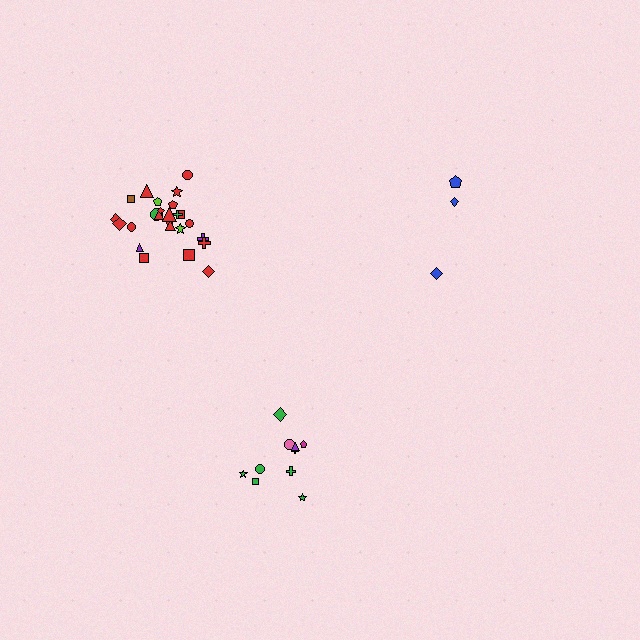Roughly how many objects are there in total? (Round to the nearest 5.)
Roughly 40 objects in total.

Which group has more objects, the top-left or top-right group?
The top-left group.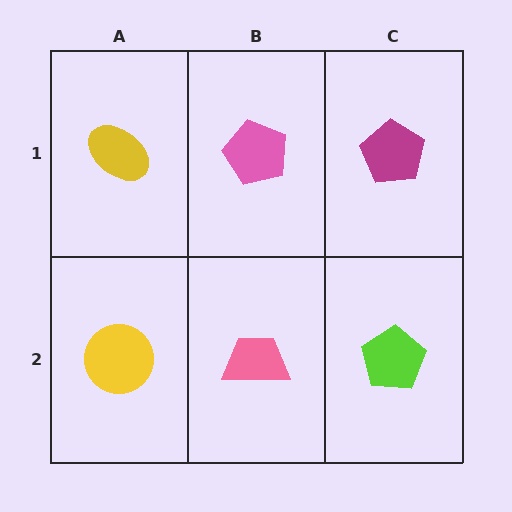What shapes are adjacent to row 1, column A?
A yellow circle (row 2, column A), a pink pentagon (row 1, column B).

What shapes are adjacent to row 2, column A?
A yellow ellipse (row 1, column A), a pink trapezoid (row 2, column B).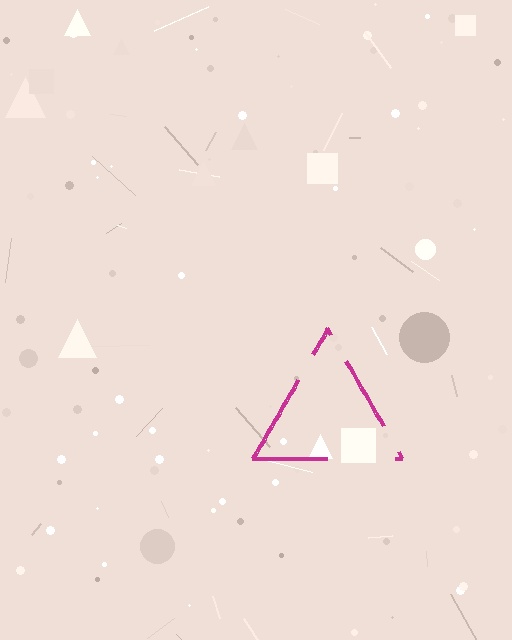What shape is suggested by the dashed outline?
The dashed outline suggests a triangle.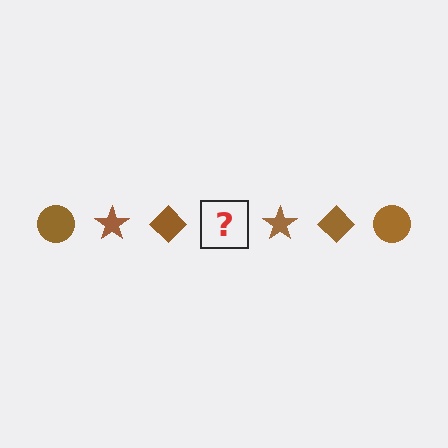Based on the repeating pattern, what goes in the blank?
The blank should be a brown circle.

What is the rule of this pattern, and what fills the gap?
The rule is that the pattern cycles through circle, star, diamond shapes in brown. The gap should be filled with a brown circle.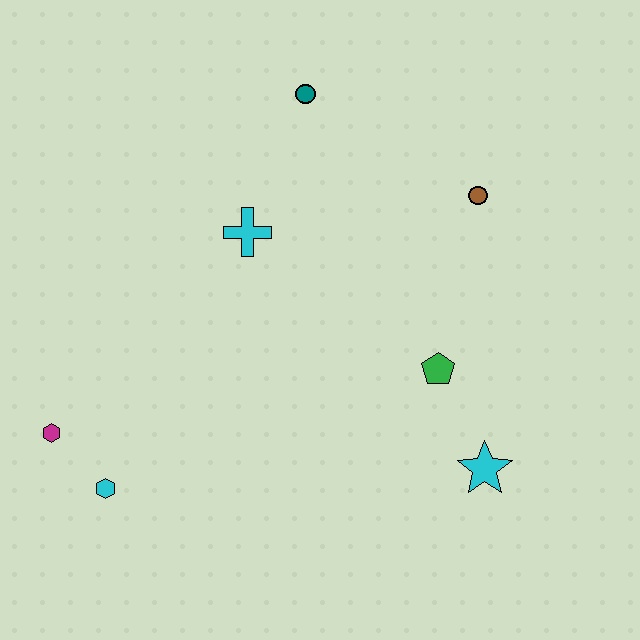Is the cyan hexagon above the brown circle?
No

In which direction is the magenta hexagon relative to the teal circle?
The magenta hexagon is below the teal circle.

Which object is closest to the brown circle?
The green pentagon is closest to the brown circle.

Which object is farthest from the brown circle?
The magenta hexagon is farthest from the brown circle.